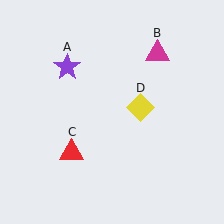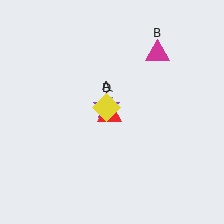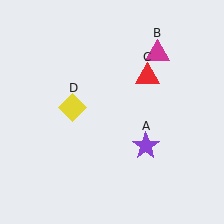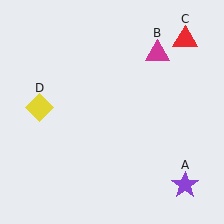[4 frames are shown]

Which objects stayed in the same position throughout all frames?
Magenta triangle (object B) remained stationary.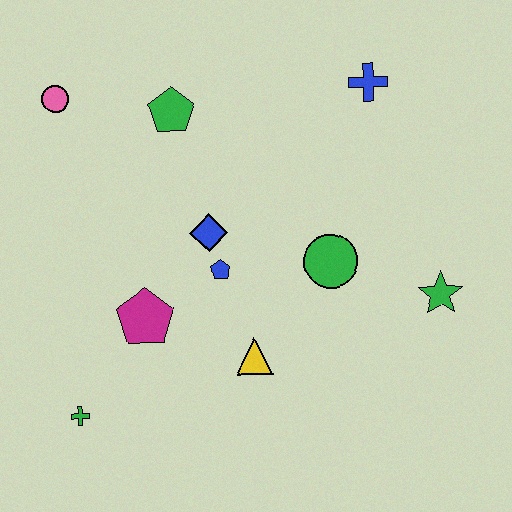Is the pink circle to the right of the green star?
No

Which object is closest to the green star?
The green circle is closest to the green star.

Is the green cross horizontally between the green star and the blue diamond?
No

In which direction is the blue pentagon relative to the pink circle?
The blue pentagon is below the pink circle.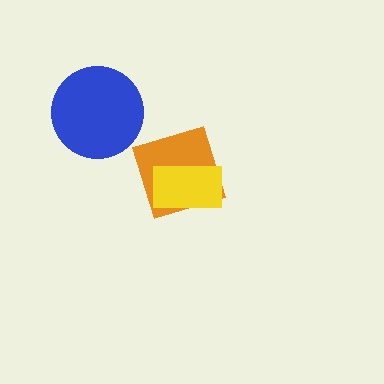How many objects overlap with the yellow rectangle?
1 object overlaps with the yellow rectangle.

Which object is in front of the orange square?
The yellow rectangle is in front of the orange square.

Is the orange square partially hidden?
Yes, it is partially covered by another shape.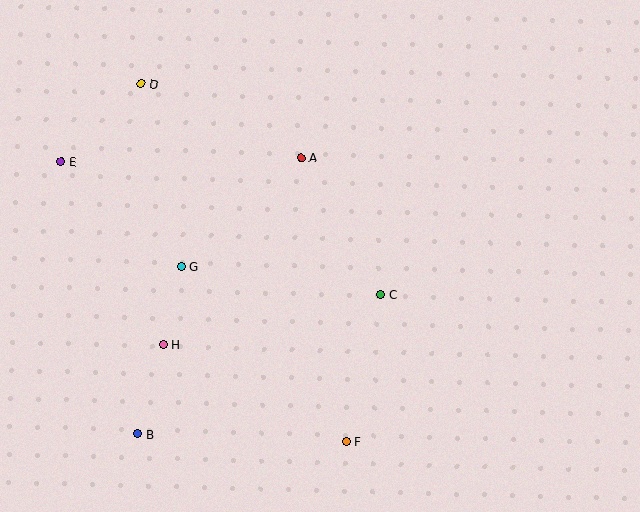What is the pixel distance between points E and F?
The distance between E and F is 399 pixels.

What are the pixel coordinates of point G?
Point G is at (181, 267).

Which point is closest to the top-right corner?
Point A is closest to the top-right corner.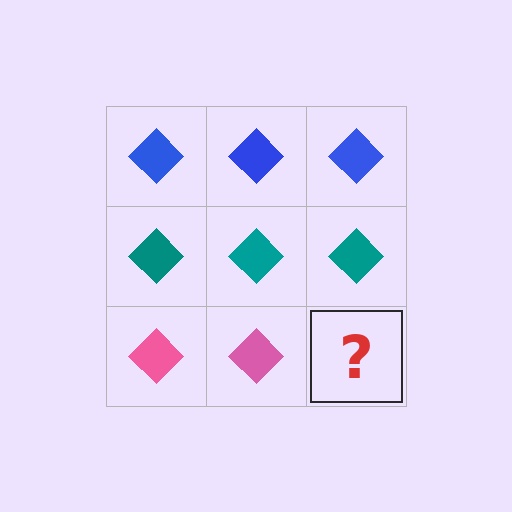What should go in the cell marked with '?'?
The missing cell should contain a pink diamond.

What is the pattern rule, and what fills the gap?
The rule is that each row has a consistent color. The gap should be filled with a pink diamond.